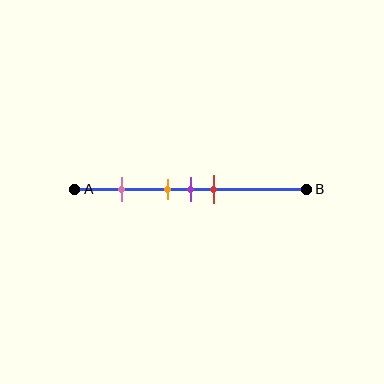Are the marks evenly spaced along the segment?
No, the marks are not evenly spaced.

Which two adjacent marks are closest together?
The orange and purple marks are the closest adjacent pair.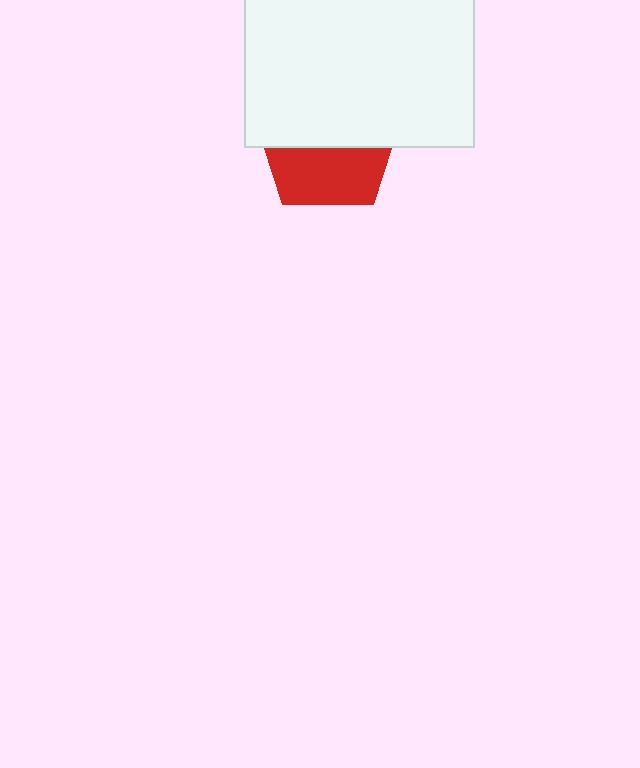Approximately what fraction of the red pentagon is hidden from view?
Roughly 56% of the red pentagon is hidden behind the white rectangle.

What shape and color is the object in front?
The object in front is a white rectangle.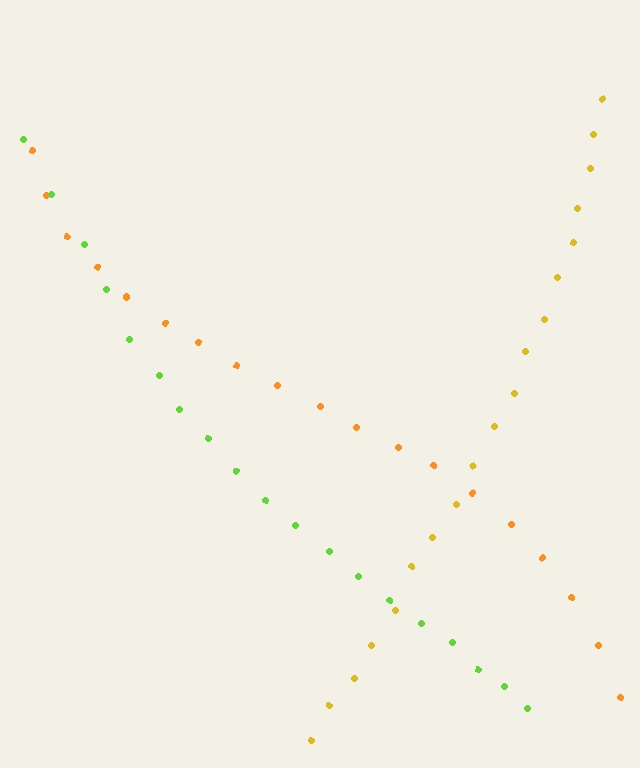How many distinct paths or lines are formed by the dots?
There are 3 distinct paths.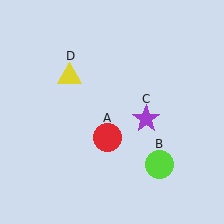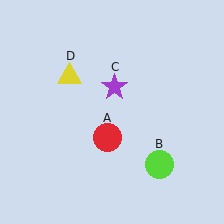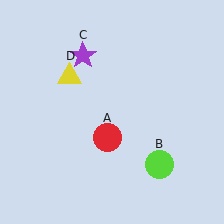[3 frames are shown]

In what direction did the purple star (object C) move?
The purple star (object C) moved up and to the left.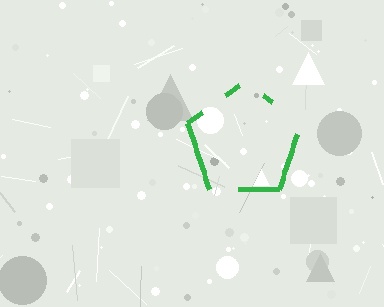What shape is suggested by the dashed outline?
The dashed outline suggests a pentagon.